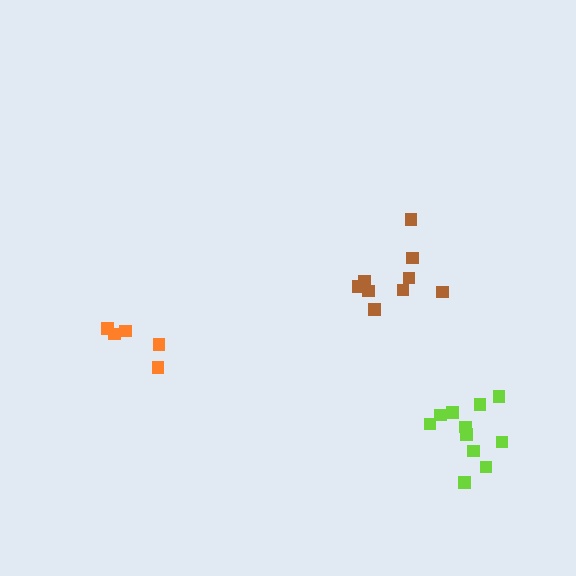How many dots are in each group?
Group 1: 5 dots, Group 2: 9 dots, Group 3: 11 dots (25 total).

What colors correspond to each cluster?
The clusters are colored: orange, brown, lime.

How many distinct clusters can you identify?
There are 3 distinct clusters.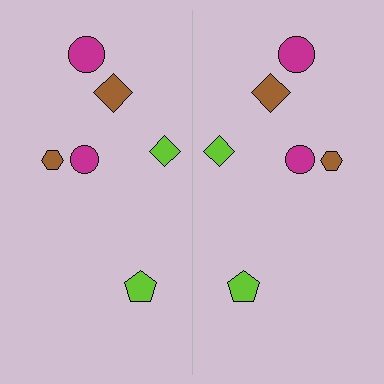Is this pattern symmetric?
Yes, this pattern has bilateral (reflection) symmetry.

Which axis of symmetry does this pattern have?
The pattern has a vertical axis of symmetry running through the center of the image.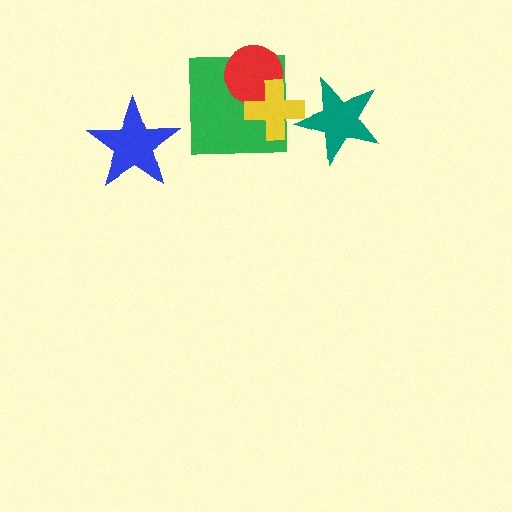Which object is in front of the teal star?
The yellow cross is in front of the teal star.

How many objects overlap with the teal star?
1 object overlaps with the teal star.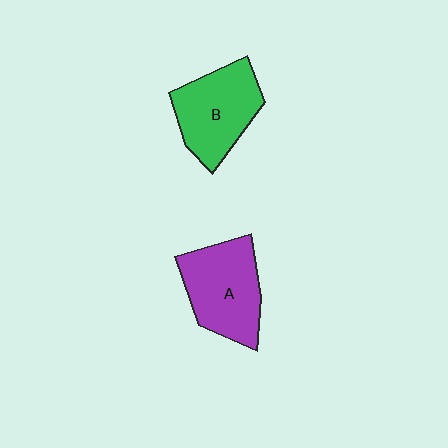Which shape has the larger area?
Shape A (purple).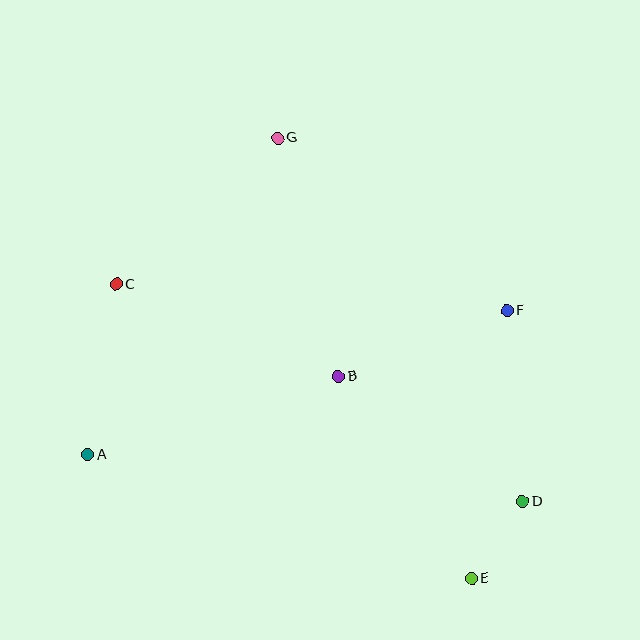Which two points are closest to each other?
Points D and E are closest to each other.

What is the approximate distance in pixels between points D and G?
The distance between D and G is approximately 438 pixels.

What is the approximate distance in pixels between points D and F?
The distance between D and F is approximately 192 pixels.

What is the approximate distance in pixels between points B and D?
The distance between B and D is approximately 223 pixels.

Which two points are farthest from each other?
Points E and G are farthest from each other.